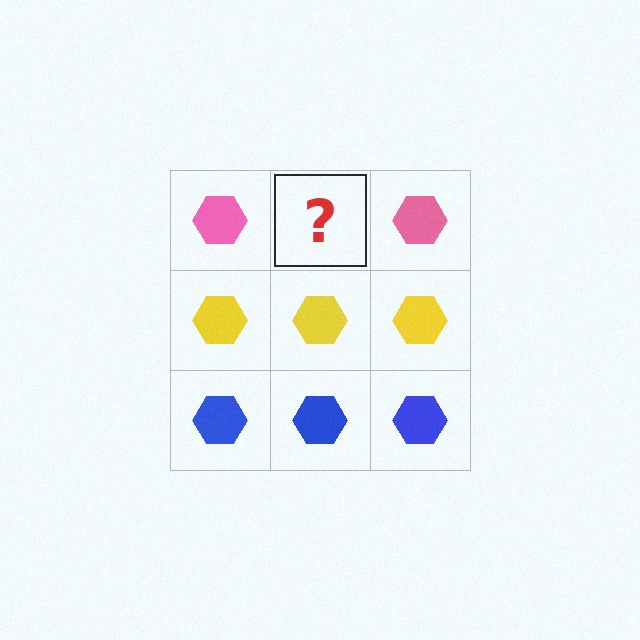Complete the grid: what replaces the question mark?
The question mark should be replaced with a pink hexagon.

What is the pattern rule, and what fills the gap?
The rule is that each row has a consistent color. The gap should be filled with a pink hexagon.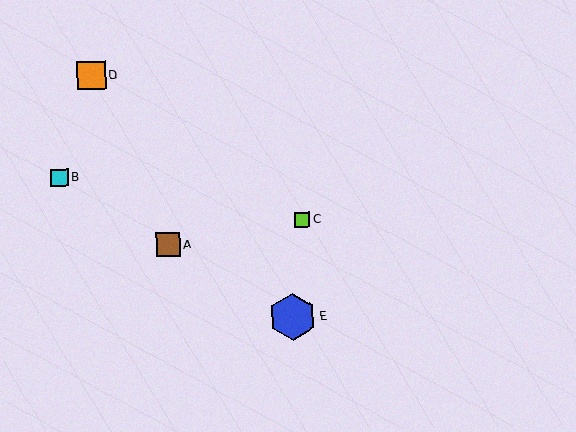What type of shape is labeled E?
Shape E is a blue hexagon.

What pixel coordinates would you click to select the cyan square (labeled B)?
Click at (59, 177) to select the cyan square B.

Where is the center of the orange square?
The center of the orange square is at (91, 75).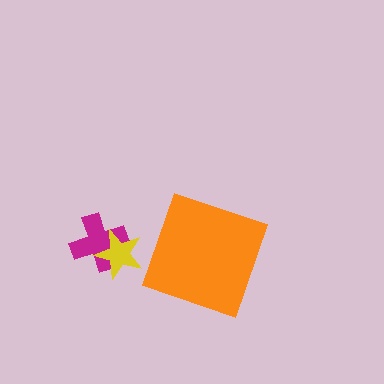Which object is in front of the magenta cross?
The yellow star is in front of the magenta cross.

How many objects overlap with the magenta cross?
1 object overlaps with the magenta cross.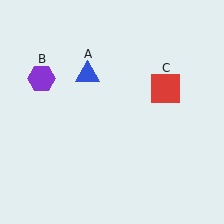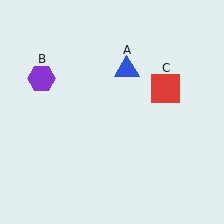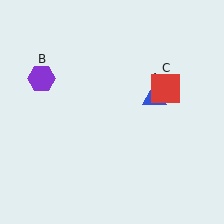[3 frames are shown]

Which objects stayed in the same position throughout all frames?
Purple hexagon (object B) and red square (object C) remained stationary.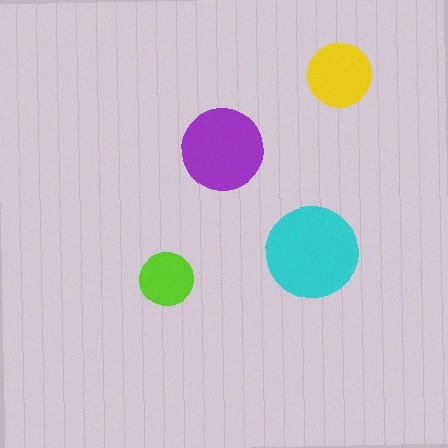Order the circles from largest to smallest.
the cyan one, the purple one, the yellow one, the lime one.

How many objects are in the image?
There are 4 objects in the image.